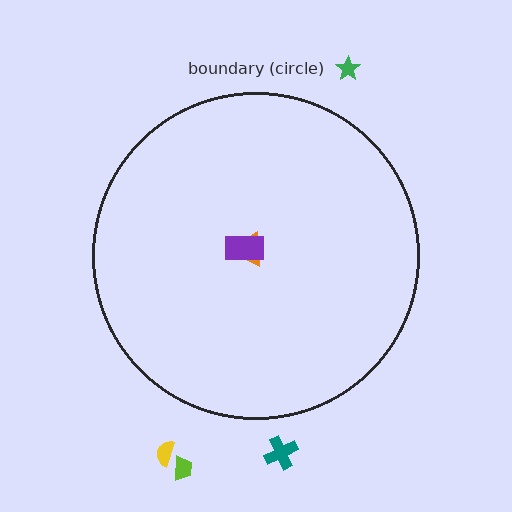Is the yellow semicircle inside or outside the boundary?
Outside.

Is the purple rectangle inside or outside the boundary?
Inside.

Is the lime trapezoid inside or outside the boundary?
Outside.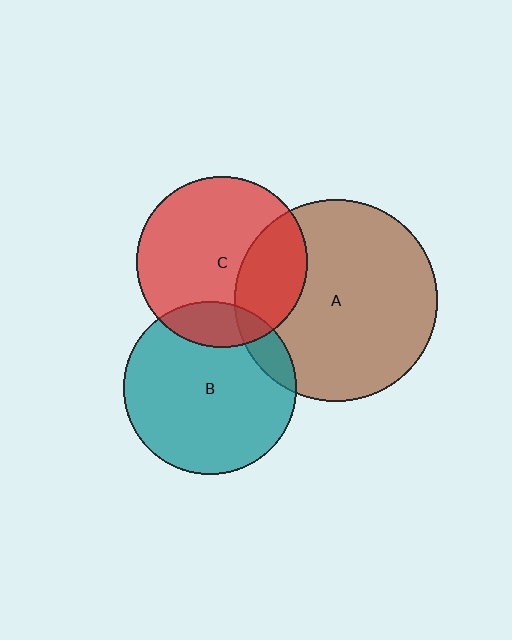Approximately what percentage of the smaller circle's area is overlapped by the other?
Approximately 10%.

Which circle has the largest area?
Circle A (brown).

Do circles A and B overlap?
Yes.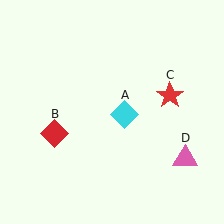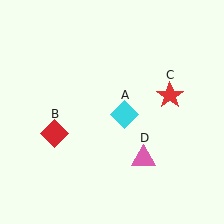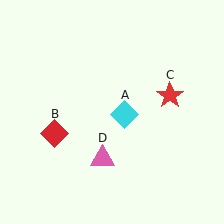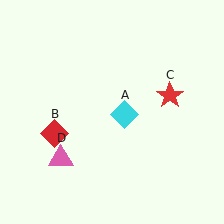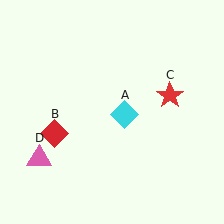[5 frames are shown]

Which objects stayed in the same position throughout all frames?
Cyan diamond (object A) and red diamond (object B) and red star (object C) remained stationary.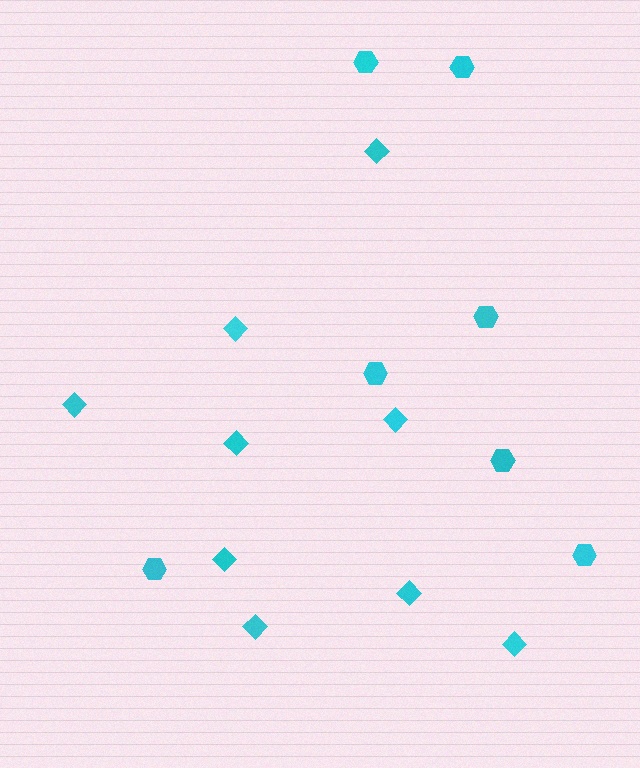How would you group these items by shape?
There are 2 groups: one group of diamonds (9) and one group of hexagons (7).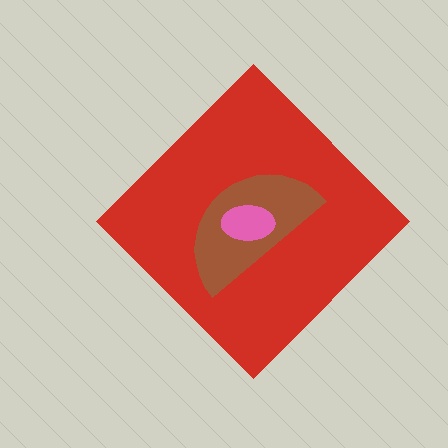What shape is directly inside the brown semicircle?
The pink ellipse.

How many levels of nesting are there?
3.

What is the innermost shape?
The pink ellipse.